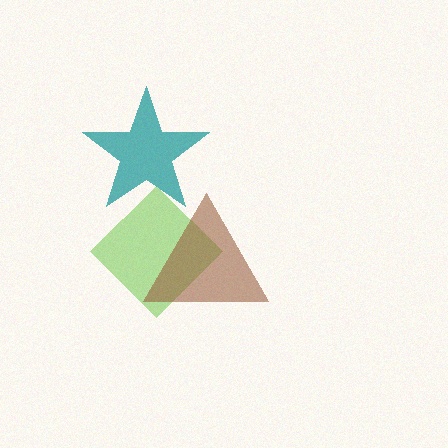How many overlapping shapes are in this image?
There are 3 overlapping shapes in the image.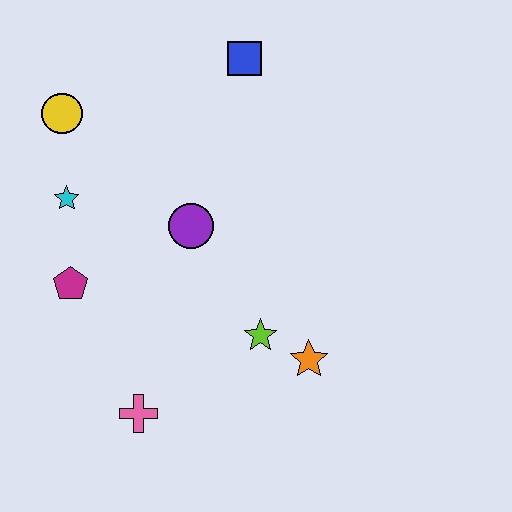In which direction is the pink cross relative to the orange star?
The pink cross is to the left of the orange star.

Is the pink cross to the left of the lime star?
Yes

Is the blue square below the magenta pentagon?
No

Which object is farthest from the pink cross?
The blue square is farthest from the pink cross.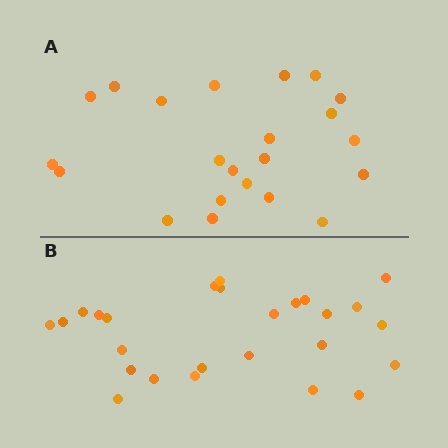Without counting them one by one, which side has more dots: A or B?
Region B (the bottom region) has more dots.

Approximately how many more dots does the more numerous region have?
Region B has about 4 more dots than region A.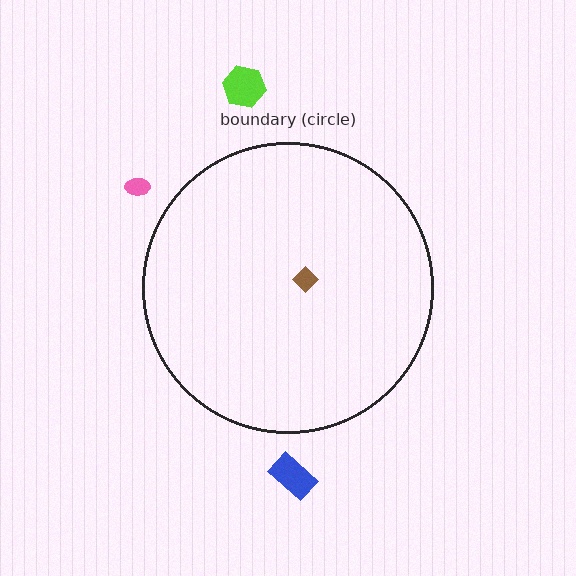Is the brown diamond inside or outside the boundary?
Inside.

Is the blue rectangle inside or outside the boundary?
Outside.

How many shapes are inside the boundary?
1 inside, 3 outside.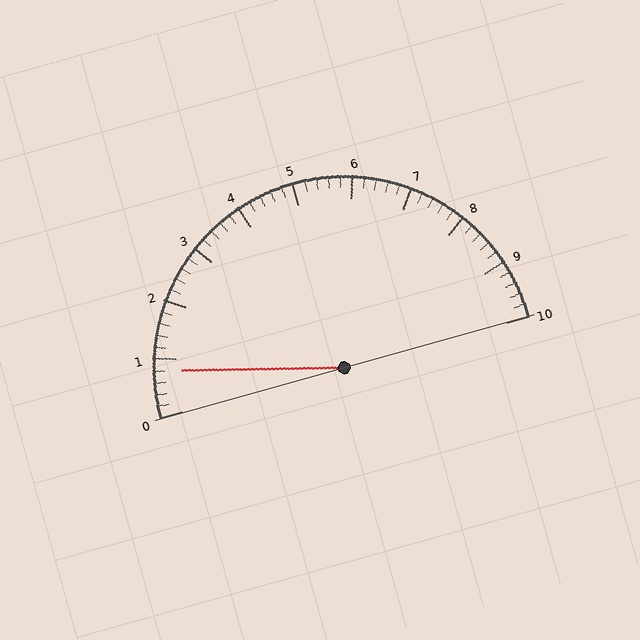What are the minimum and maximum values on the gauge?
The gauge ranges from 0 to 10.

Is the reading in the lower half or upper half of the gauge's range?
The reading is in the lower half of the range (0 to 10).